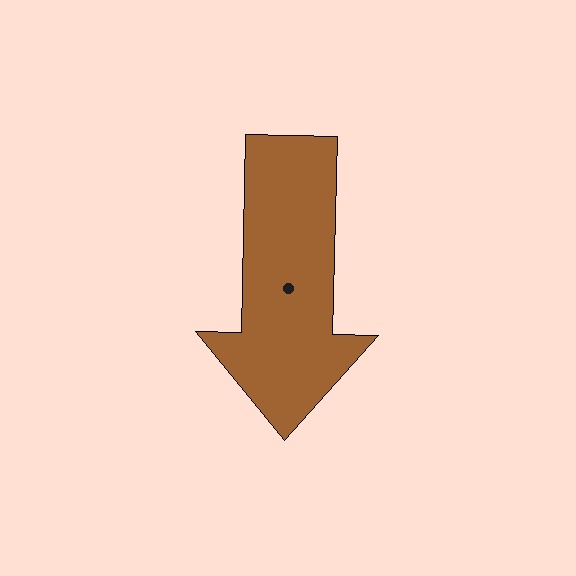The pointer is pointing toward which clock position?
Roughly 6 o'clock.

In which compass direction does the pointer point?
South.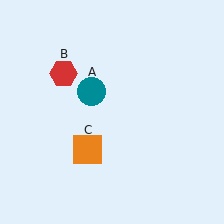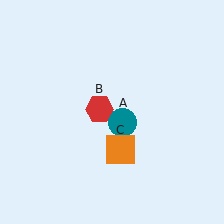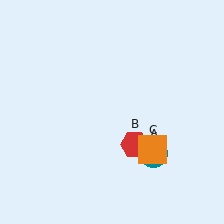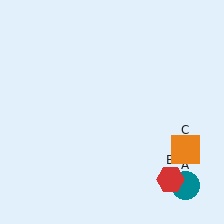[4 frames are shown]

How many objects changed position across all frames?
3 objects changed position: teal circle (object A), red hexagon (object B), orange square (object C).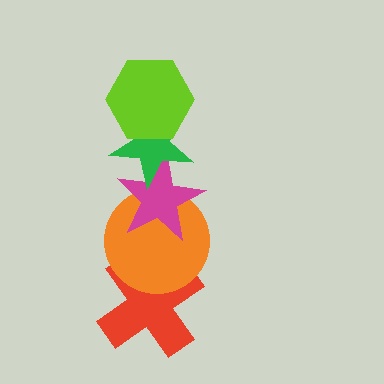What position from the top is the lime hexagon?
The lime hexagon is 1st from the top.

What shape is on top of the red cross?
The orange circle is on top of the red cross.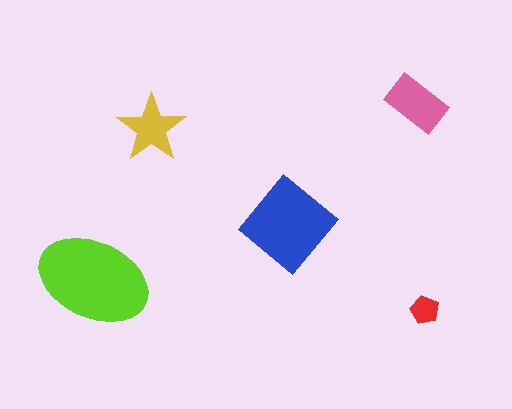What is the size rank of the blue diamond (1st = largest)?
2nd.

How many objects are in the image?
There are 5 objects in the image.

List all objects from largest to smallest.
The lime ellipse, the blue diamond, the pink rectangle, the yellow star, the red pentagon.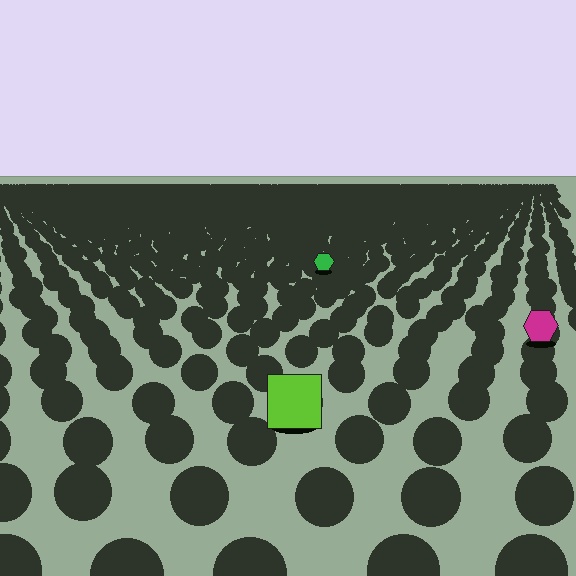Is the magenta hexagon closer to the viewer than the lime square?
No. The lime square is closer — you can tell from the texture gradient: the ground texture is coarser near it.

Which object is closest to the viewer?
The lime square is closest. The texture marks near it are larger and more spread out.